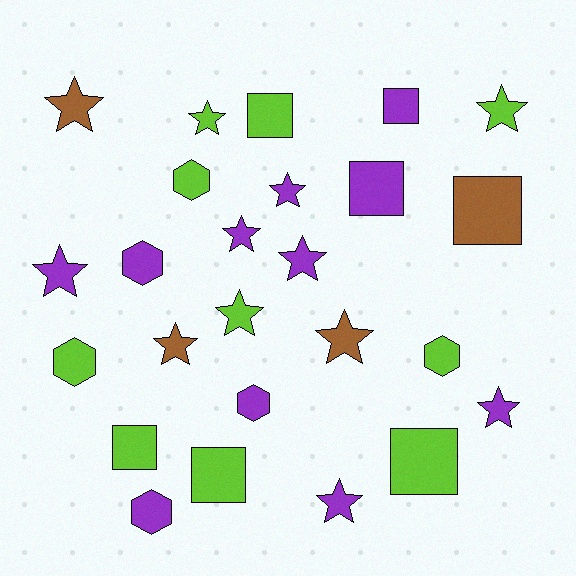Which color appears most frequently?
Purple, with 11 objects.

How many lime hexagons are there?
There are 3 lime hexagons.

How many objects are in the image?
There are 25 objects.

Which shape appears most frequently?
Star, with 12 objects.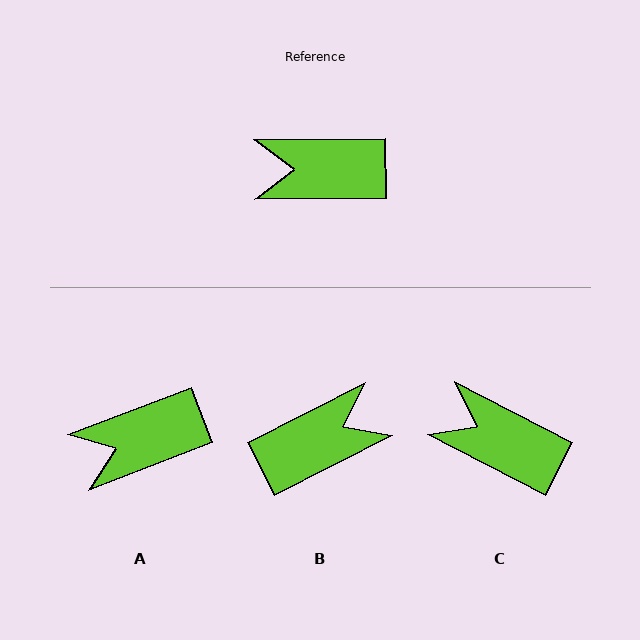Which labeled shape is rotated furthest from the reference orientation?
B, about 153 degrees away.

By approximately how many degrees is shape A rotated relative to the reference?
Approximately 20 degrees counter-clockwise.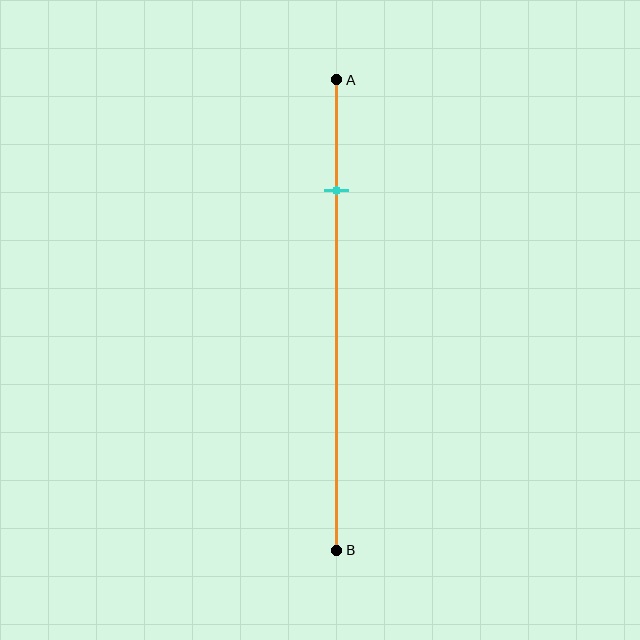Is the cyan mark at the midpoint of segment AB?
No, the mark is at about 25% from A, not at the 50% midpoint.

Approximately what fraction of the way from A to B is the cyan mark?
The cyan mark is approximately 25% of the way from A to B.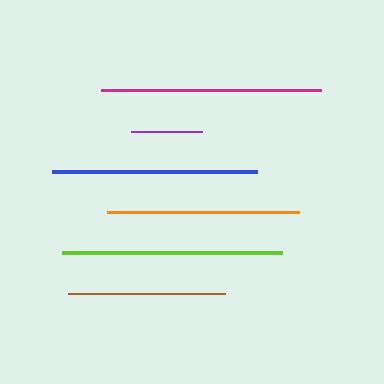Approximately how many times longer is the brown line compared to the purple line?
The brown line is approximately 2.2 times the length of the purple line.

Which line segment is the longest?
The lime line is the longest at approximately 220 pixels.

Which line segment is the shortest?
The purple line is the shortest at approximately 71 pixels.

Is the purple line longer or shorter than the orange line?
The orange line is longer than the purple line.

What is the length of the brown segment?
The brown segment is approximately 157 pixels long.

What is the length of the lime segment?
The lime segment is approximately 220 pixels long.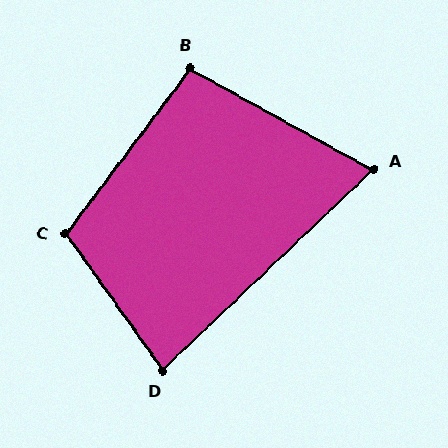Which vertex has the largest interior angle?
C, at approximately 107 degrees.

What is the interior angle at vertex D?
Approximately 82 degrees (acute).